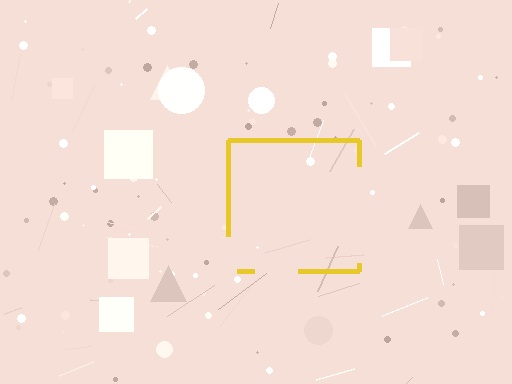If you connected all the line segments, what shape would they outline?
They would outline a square.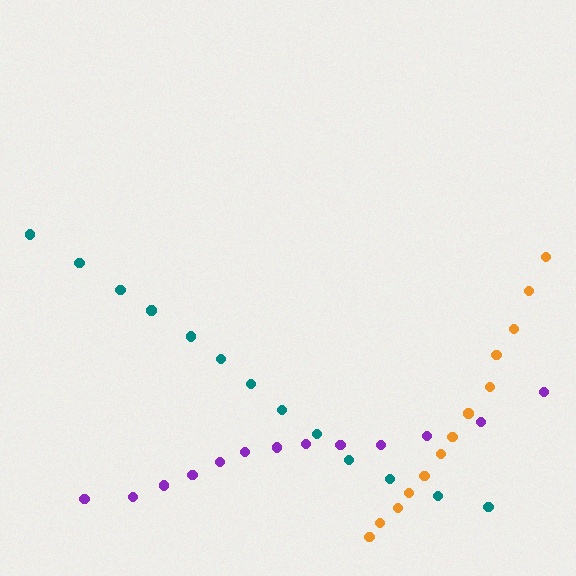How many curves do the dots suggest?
There are 3 distinct paths.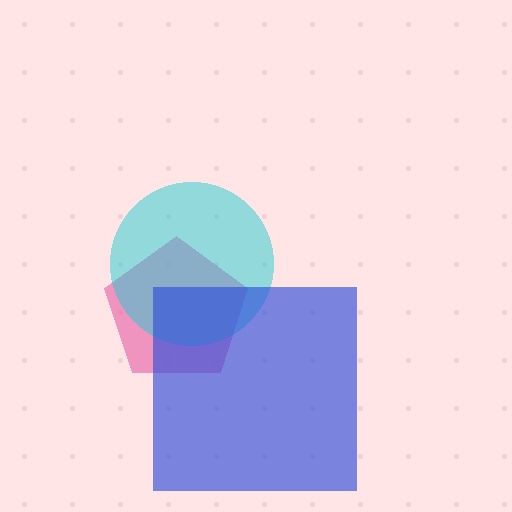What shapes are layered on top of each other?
The layered shapes are: a pink pentagon, a cyan circle, a blue square.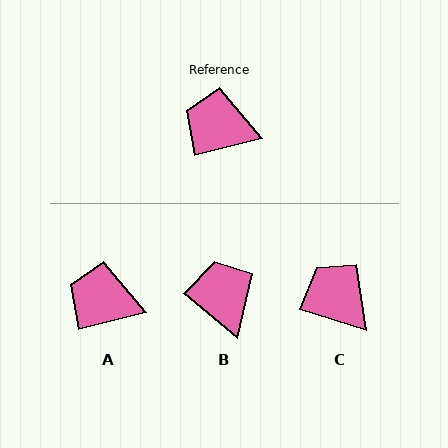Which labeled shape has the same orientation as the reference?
A.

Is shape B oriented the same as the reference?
No, it is off by about 53 degrees.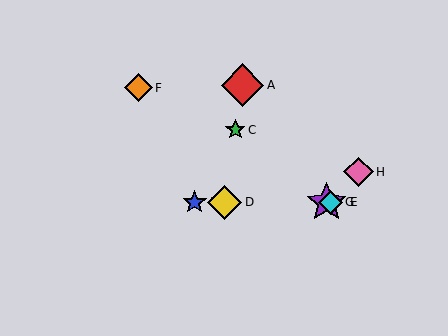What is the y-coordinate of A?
Object A is at y≈85.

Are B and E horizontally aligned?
Yes, both are at y≈202.